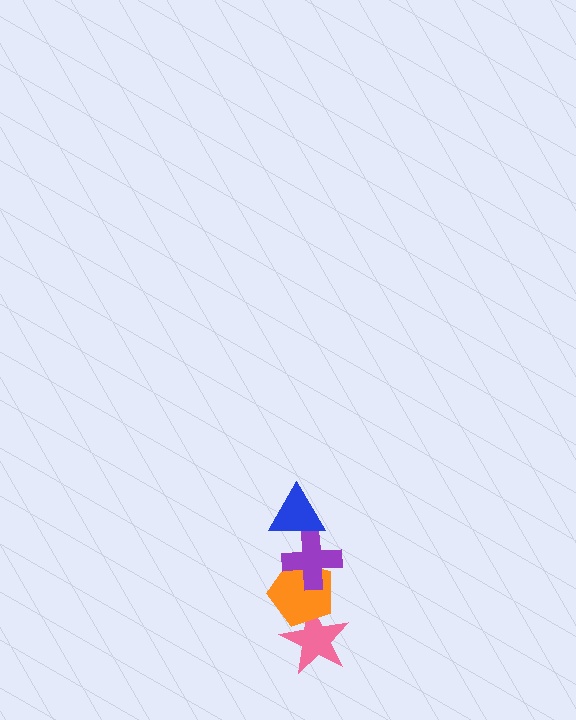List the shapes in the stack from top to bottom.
From top to bottom: the blue triangle, the purple cross, the orange pentagon, the pink star.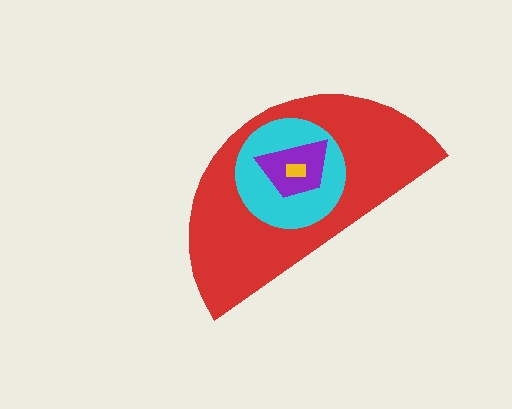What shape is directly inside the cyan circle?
The purple trapezoid.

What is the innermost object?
The yellow rectangle.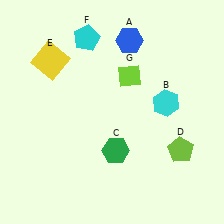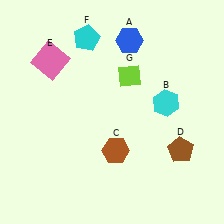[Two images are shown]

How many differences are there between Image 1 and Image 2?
There are 3 differences between the two images.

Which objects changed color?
C changed from green to brown. D changed from lime to brown. E changed from yellow to pink.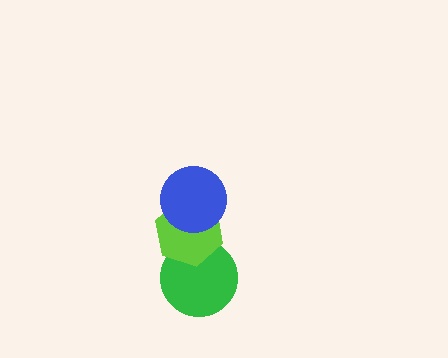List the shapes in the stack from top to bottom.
From top to bottom: the blue circle, the lime hexagon, the green circle.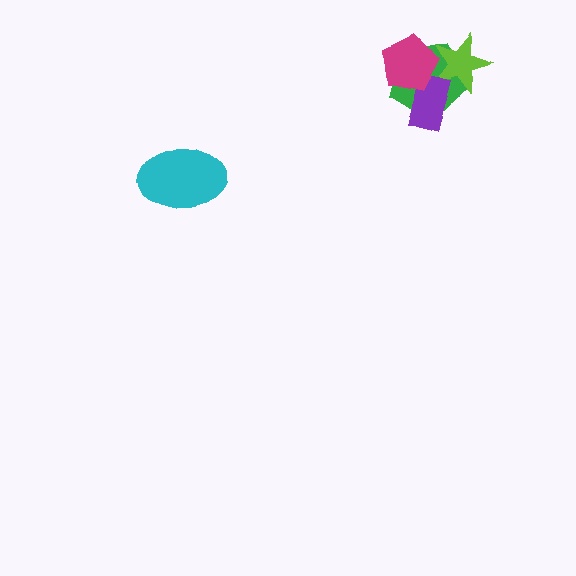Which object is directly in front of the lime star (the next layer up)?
The purple rectangle is directly in front of the lime star.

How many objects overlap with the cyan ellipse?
0 objects overlap with the cyan ellipse.